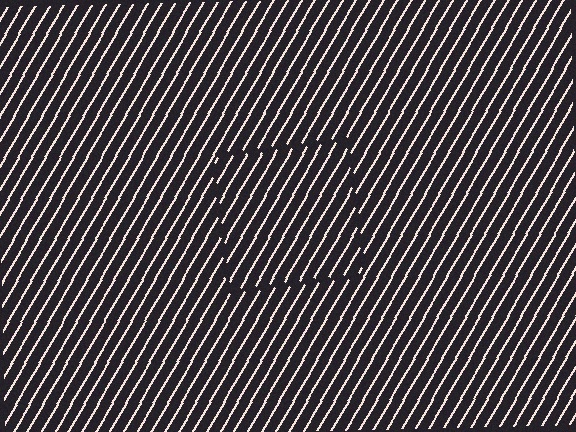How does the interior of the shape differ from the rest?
The interior of the shape contains the same grating, shifted by half a period — the contour is defined by the phase discontinuity where line-ends from the inner and outer gratings abut.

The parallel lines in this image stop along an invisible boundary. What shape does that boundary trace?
An illusory square. The interior of the shape contains the same grating, shifted by half a period — the contour is defined by the phase discontinuity where line-ends from the inner and outer gratings abut.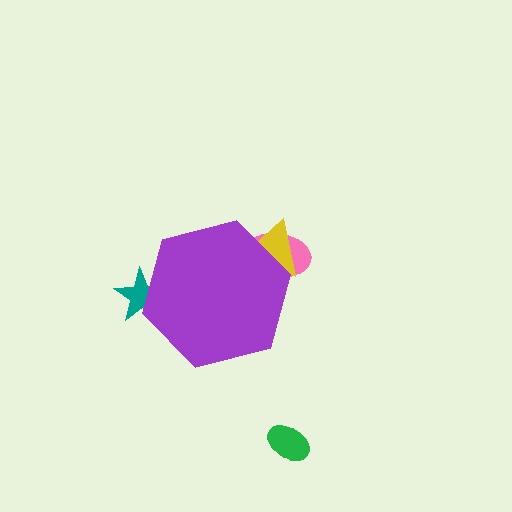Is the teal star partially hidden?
Yes, the teal star is partially hidden behind the purple hexagon.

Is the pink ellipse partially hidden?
Yes, the pink ellipse is partially hidden behind the purple hexagon.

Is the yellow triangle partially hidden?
Yes, the yellow triangle is partially hidden behind the purple hexagon.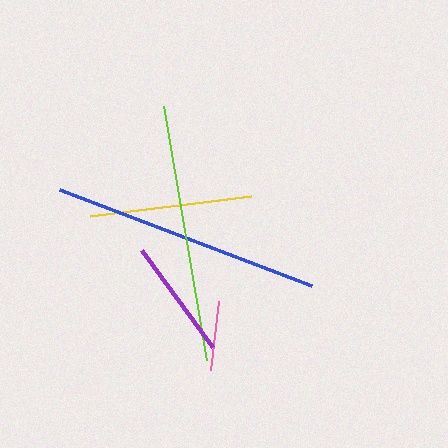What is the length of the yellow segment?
The yellow segment is approximately 163 pixels long.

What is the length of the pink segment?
The pink segment is approximately 69 pixels long.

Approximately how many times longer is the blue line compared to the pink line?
The blue line is approximately 3.9 times the length of the pink line.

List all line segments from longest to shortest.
From longest to shortest: blue, lime, yellow, purple, pink.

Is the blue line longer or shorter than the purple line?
The blue line is longer than the purple line.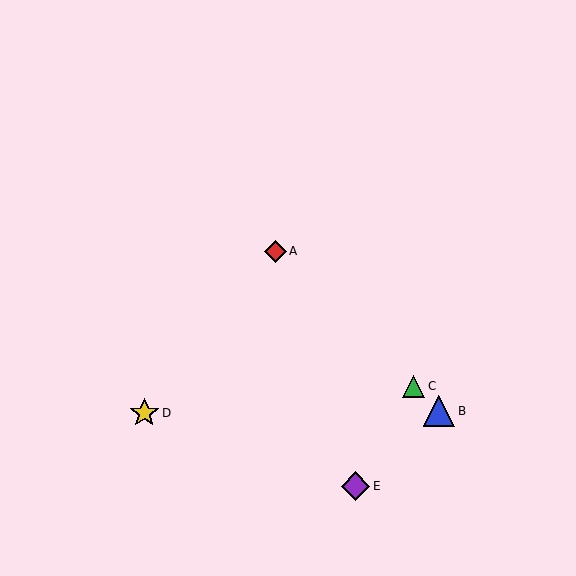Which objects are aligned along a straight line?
Objects A, B, C are aligned along a straight line.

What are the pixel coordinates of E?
Object E is at (356, 486).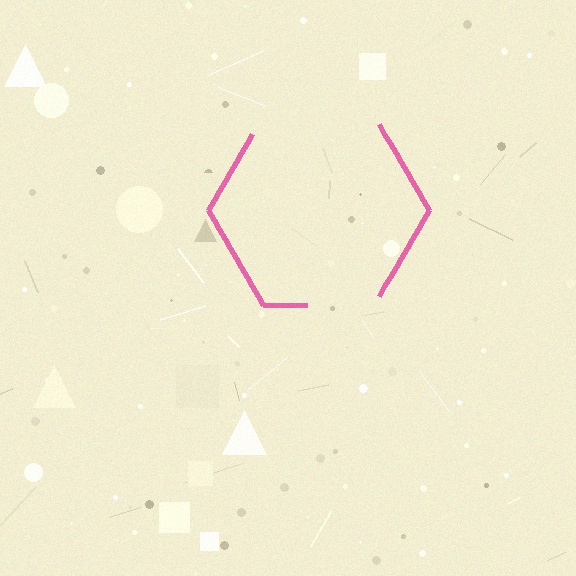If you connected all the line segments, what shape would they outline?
They would outline a hexagon.